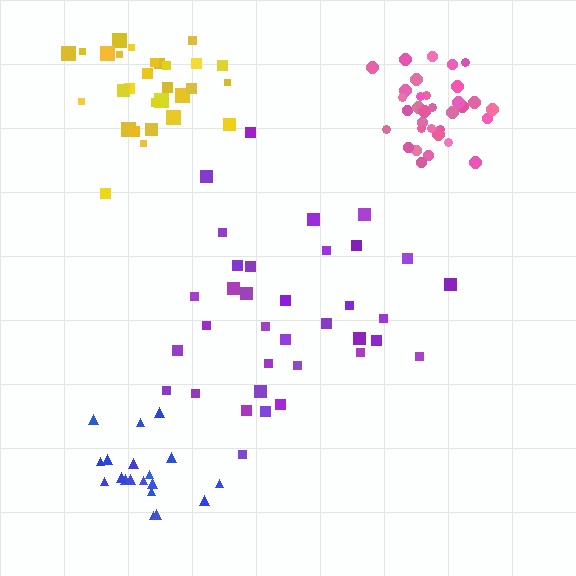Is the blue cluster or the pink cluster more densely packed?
Pink.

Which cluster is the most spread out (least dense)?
Purple.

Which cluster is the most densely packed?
Pink.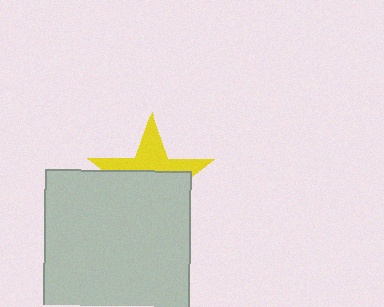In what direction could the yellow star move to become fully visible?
The yellow star could move up. That would shift it out from behind the light gray square entirely.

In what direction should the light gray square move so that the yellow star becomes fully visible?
The light gray square should move down. That is the shortest direction to clear the overlap and leave the yellow star fully visible.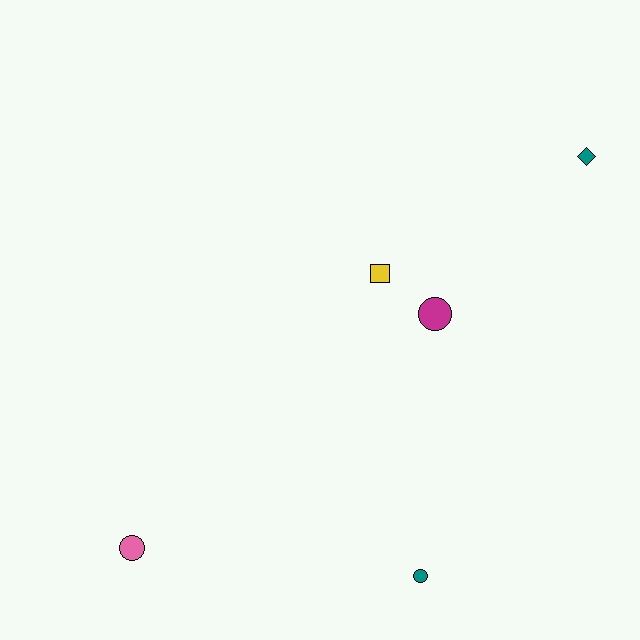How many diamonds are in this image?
There is 1 diamond.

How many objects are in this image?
There are 5 objects.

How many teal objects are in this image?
There are 2 teal objects.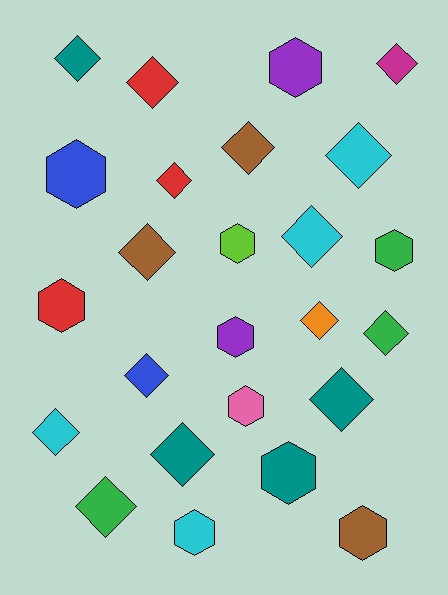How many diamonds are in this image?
There are 15 diamonds.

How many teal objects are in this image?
There are 4 teal objects.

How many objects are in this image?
There are 25 objects.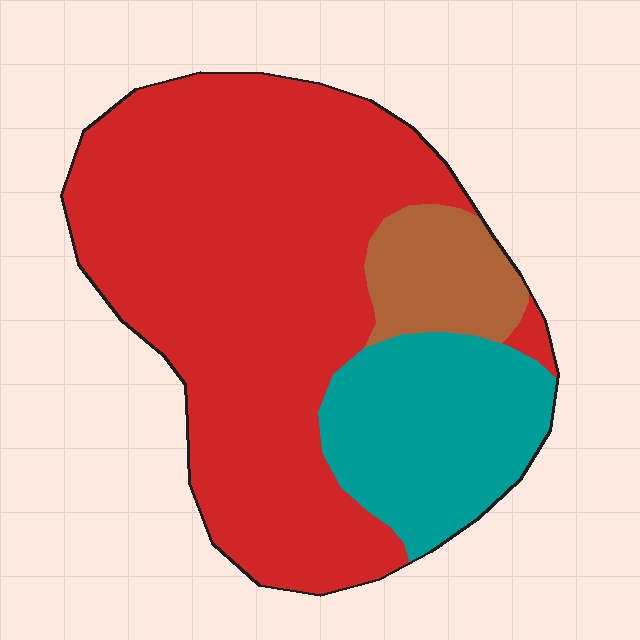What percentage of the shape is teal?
Teal covers roughly 20% of the shape.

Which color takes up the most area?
Red, at roughly 70%.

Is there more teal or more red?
Red.